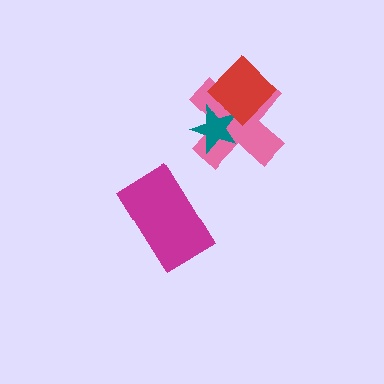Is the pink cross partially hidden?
Yes, it is partially covered by another shape.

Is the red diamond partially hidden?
No, no other shape covers it.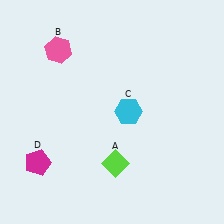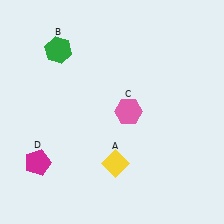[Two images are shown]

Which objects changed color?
A changed from lime to yellow. B changed from pink to green. C changed from cyan to pink.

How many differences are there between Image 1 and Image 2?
There are 3 differences between the two images.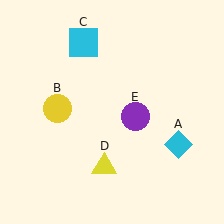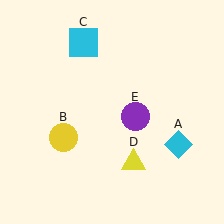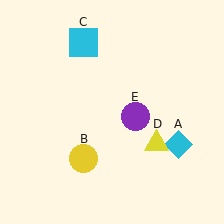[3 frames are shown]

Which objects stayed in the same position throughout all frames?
Cyan diamond (object A) and cyan square (object C) and purple circle (object E) remained stationary.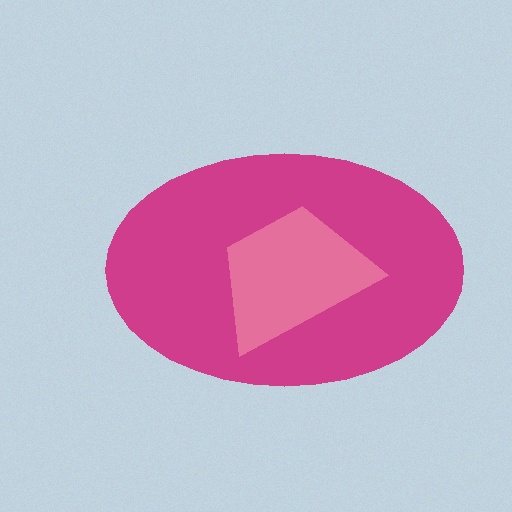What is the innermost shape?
The pink trapezoid.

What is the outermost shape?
The magenta ellipse.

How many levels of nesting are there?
2.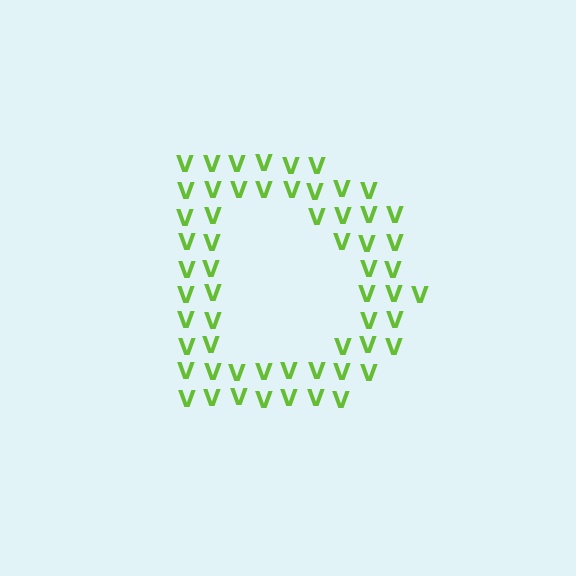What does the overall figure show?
The overall figure shows the letter D.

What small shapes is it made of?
It is made of small letter V's.